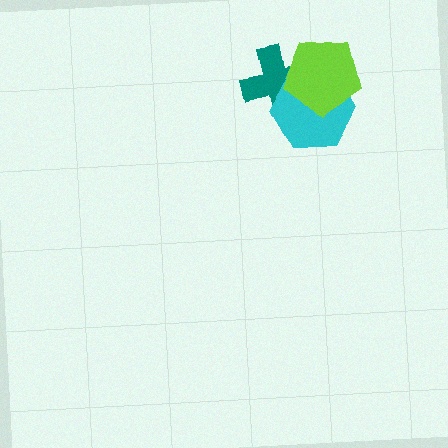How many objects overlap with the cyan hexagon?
2 objects overlap with the cyan hexagon.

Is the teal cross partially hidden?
Yes, it is partially covered by another shape.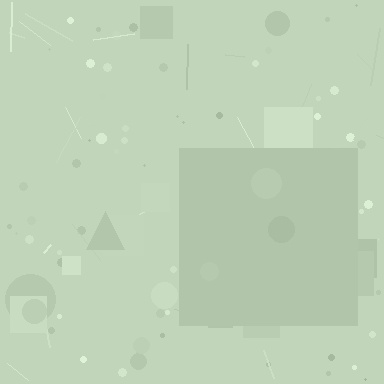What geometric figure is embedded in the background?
A square is embedded in the background.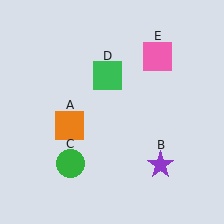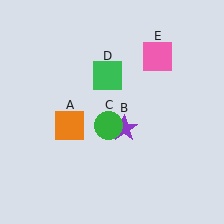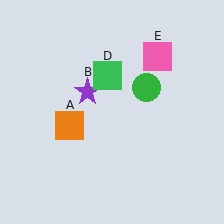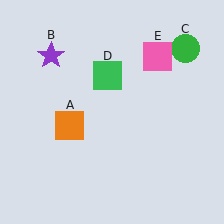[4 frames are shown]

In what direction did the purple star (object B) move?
The purple star (object B) moved up and to the left.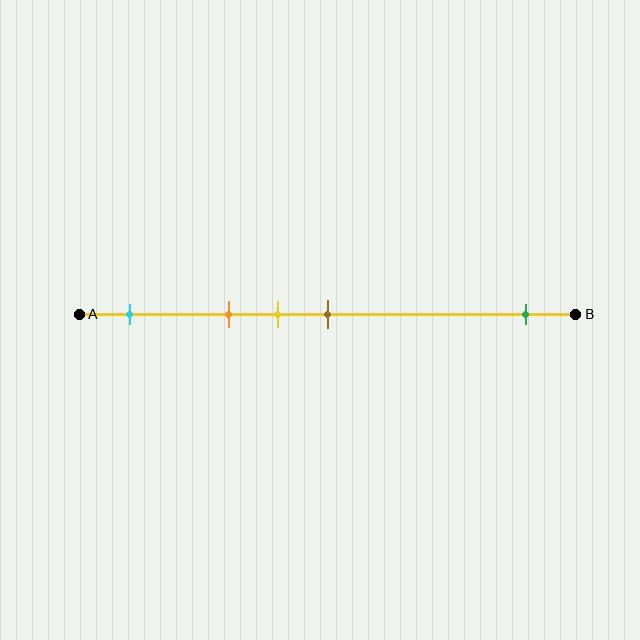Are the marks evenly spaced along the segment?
No, the marks are not evenly spaced.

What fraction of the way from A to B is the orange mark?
The orange mark is approximately 30% (0.3) of the way from A to B.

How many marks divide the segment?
There are 5 marks dividing the segment.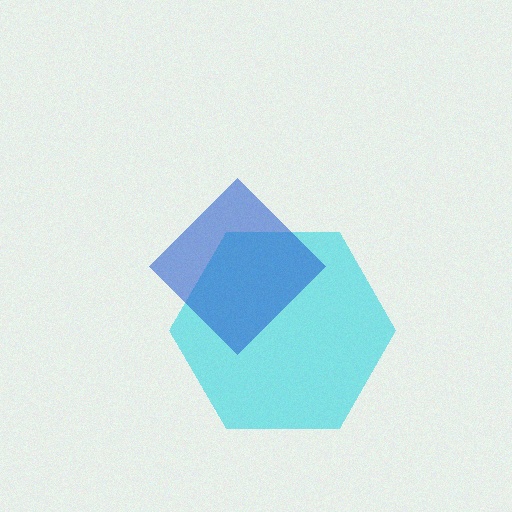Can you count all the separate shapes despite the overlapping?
Yes, there are 2 separate shapes.